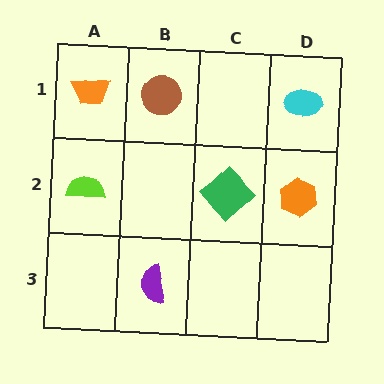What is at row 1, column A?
An orange trapezoid.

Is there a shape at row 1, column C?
No, that cell is empty.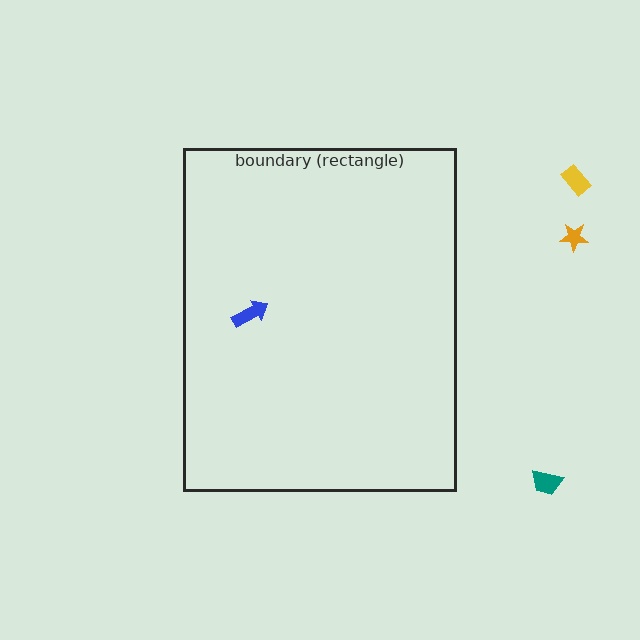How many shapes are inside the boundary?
1 inside, 3 outside.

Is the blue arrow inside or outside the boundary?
Inside.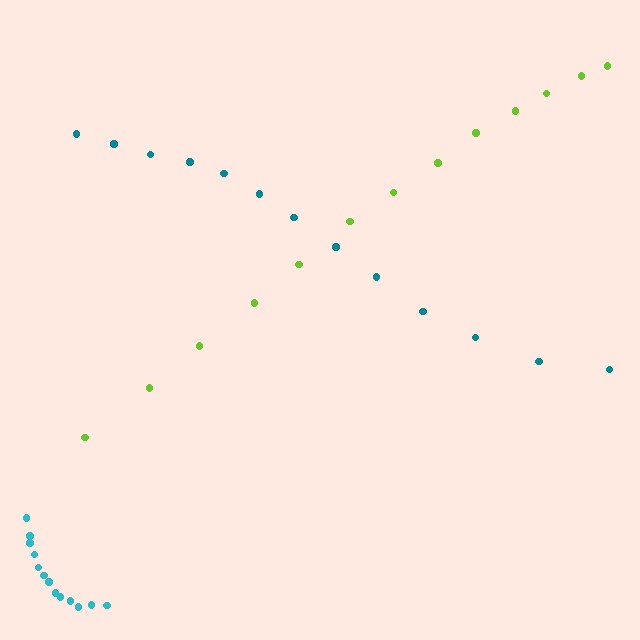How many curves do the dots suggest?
There are 3 distinct paths.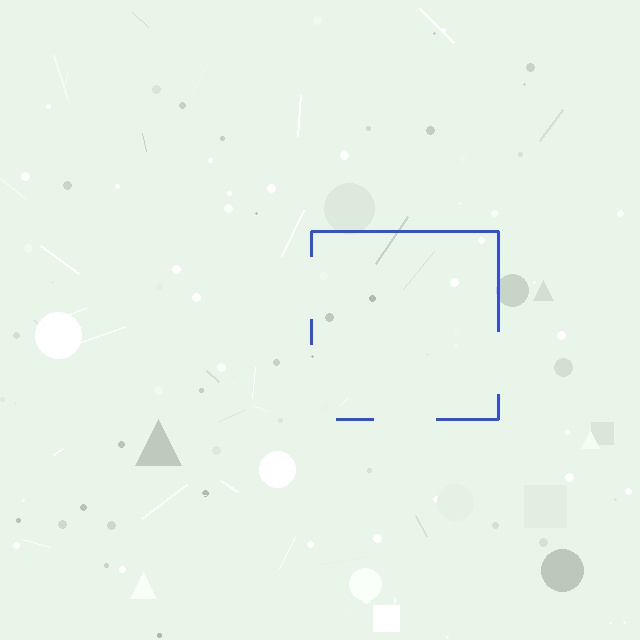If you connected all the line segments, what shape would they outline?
They would outline a square.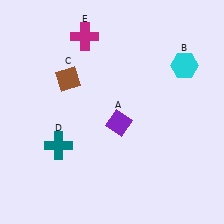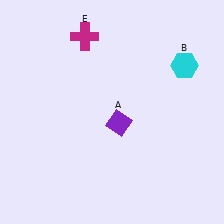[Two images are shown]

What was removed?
The teal cross (D), the brown diamond (C) were removed in Image 2.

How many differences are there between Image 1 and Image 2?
There are 2 differences between the two images.